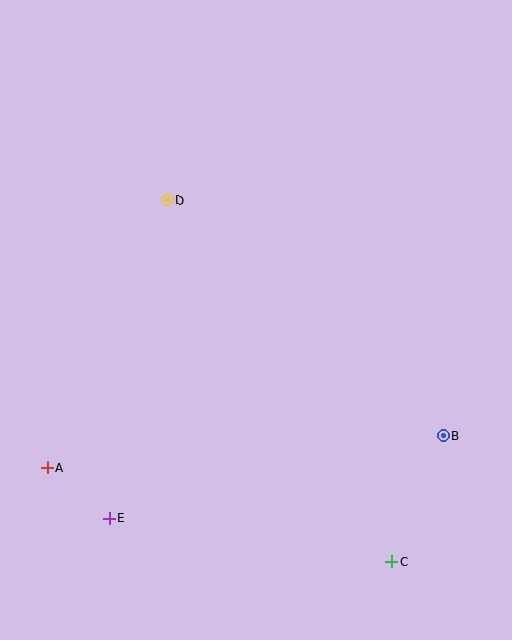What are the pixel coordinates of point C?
Point C is at (392, 562).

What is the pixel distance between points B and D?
The distance between B and D is 362 pixels.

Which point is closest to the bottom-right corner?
Point C is closest to the bottom-right corner.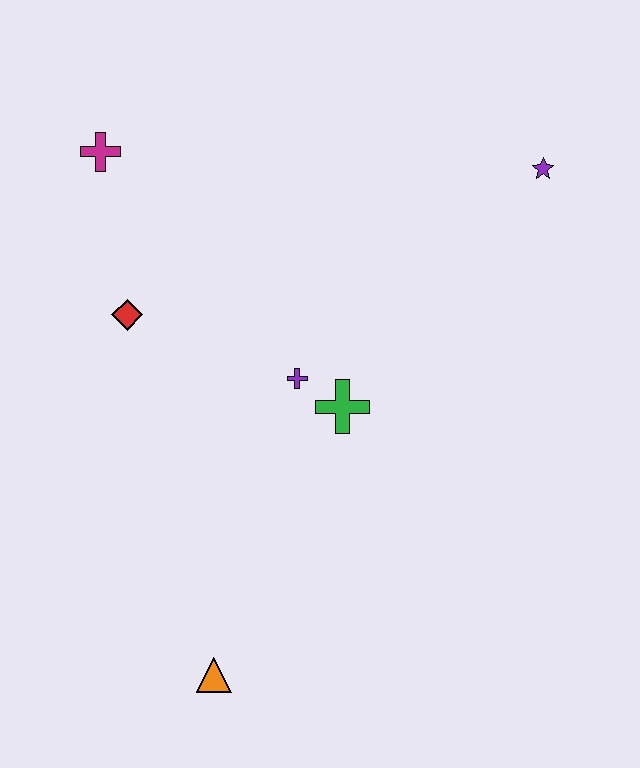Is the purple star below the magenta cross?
Yes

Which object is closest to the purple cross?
The green cross is closest to the purple cross.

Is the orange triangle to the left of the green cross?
Yes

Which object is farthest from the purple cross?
The purple star is farthest from the purple cross.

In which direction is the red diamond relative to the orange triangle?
The red diamond is above the orange triangle.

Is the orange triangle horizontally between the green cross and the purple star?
No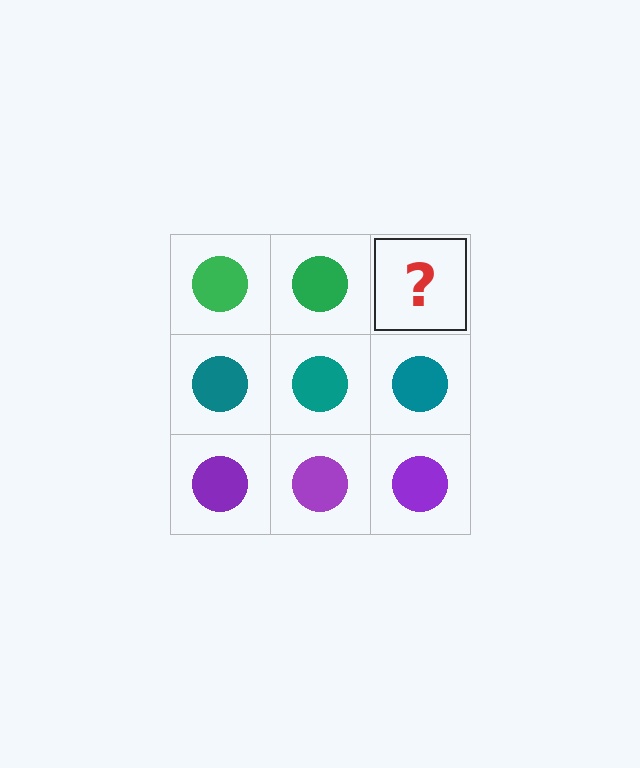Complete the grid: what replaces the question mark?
The question mark should be replaced with a green circle.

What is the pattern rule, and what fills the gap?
The rule is that each row has a consistent color. The gap should be filled with a green circle.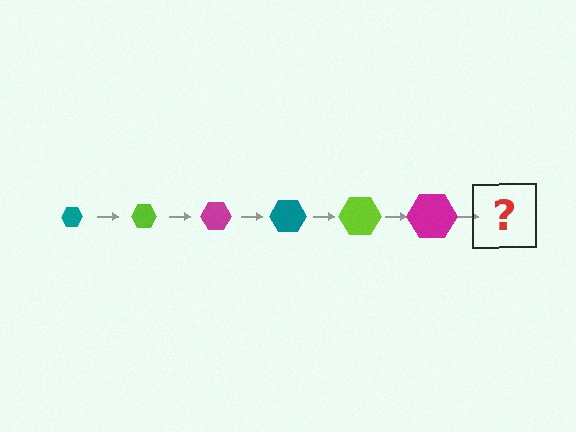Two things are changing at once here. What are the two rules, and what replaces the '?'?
The two rules are that the hexagon grows larger each step and the color cycles through teal, lime, and magenta. The '?' should be a teal hexagon, larger than the previous one.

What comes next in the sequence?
The next element should be a teal hexagon, larger than the previous one.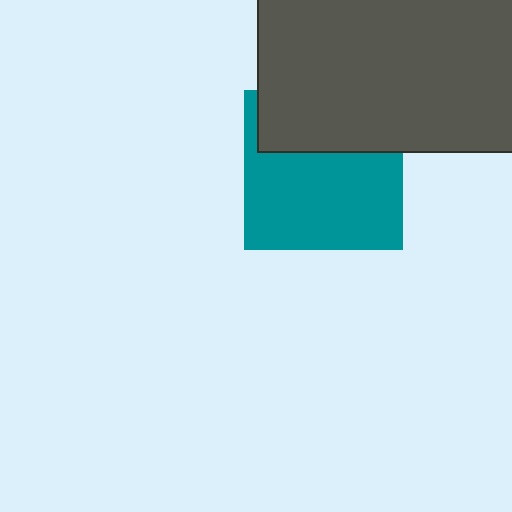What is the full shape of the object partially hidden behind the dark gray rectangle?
The partially hidden object is a teal square.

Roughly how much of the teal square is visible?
About half of it is visible (roughly 64%).